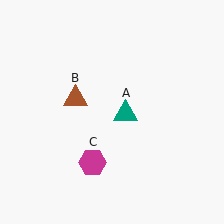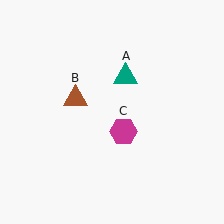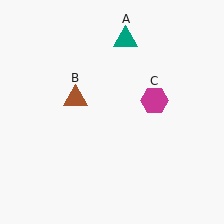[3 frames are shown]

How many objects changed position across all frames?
2 objects changed position: teal triangle (object A), magenta hexagon (object C).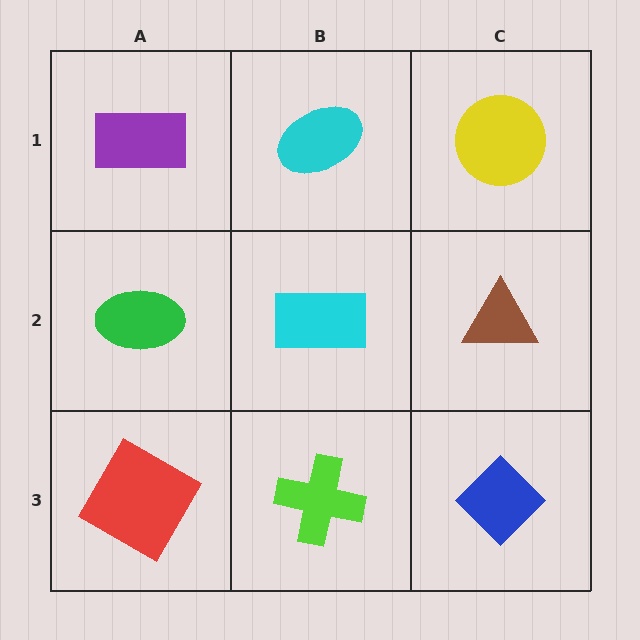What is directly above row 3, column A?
A green ellipse.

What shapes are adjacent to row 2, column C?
A yellow circle (row 1, column C), a blue diamond (row 3, column C), a cyan rectangle (row 2, column B).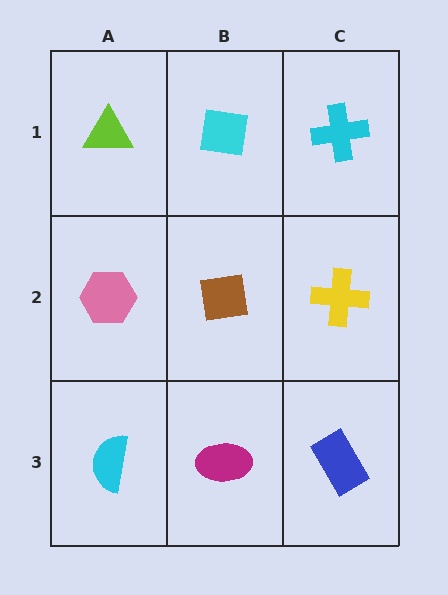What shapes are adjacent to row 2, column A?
A lime triangle (row 1, column A), a cyan semicircle (row 3, column A), a brown square (row 2, column B).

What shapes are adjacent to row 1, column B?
A brown square (row 2, column B), a lime triangle (row 1, column A), a cyan cross (row 1, column C).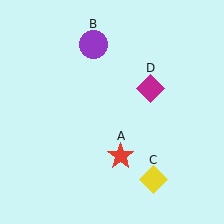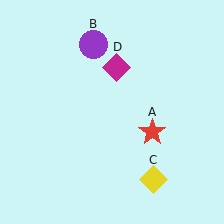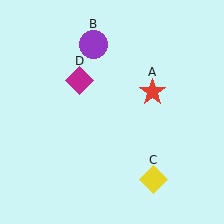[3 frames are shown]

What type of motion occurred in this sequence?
The red star (object A), magenta diamond (object D) rotated counterclockwise around the center of the scene.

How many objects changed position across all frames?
2 objects changed position: red star (object A), magenta diamond (object D).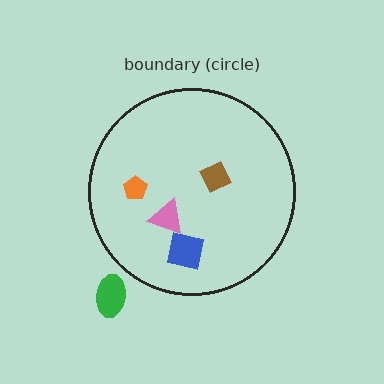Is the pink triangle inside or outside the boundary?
Inside.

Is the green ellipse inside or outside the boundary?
Outside.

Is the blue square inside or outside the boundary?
Inside.